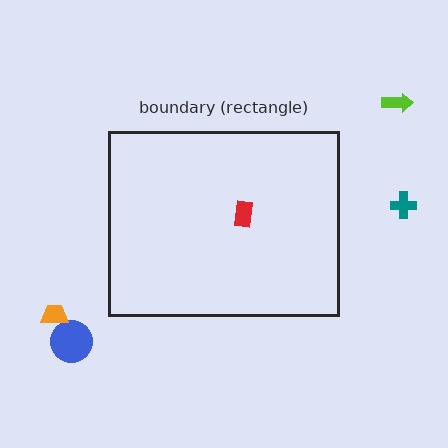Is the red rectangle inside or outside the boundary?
Inside.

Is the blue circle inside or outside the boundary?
Outside.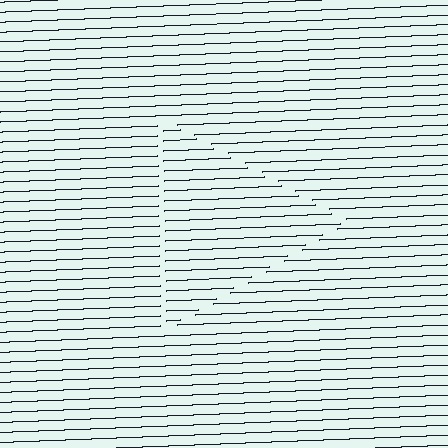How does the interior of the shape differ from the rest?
The interior of the shape contains the same grating, shifted by half a period — the contour is defined by the phase discontinuity where line-ends from the inner and outer gratings abut.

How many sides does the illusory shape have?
3 sides — the line-ends trace a triangle.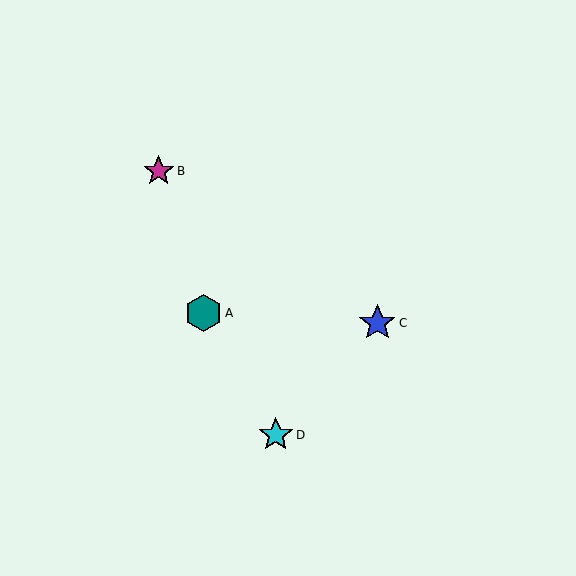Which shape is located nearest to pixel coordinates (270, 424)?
The cyan star (labeled D) at (276, 435) is nearest to that location.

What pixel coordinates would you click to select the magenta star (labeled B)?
Click at (159, 171) to select the magenta star B.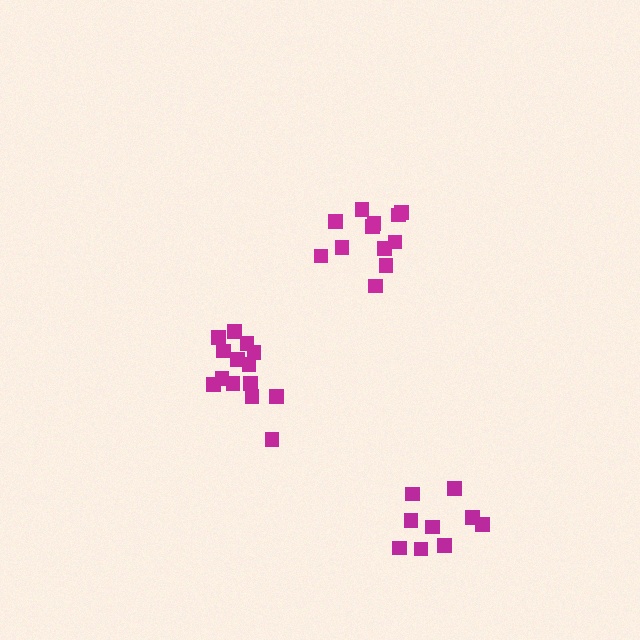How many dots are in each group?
Group 1: 12 dots, Group 2: 9 dots, Group 3: 14 dots (35 total).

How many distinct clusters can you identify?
There are 3 distinct clusters.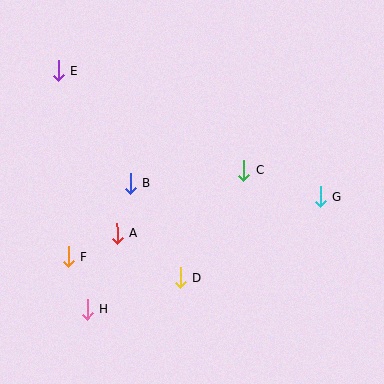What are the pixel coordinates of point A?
Point A is at (117, 233).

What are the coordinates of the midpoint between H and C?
The midpoint between H and C is at (165, 240).